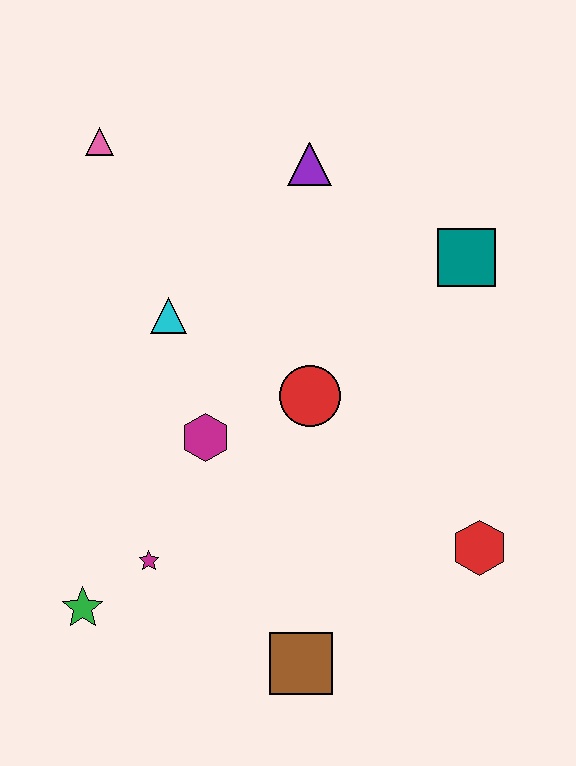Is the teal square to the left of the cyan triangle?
No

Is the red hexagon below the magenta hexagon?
Yes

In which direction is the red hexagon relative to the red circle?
The red hexagon is to the right of the red circle.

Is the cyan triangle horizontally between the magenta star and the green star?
No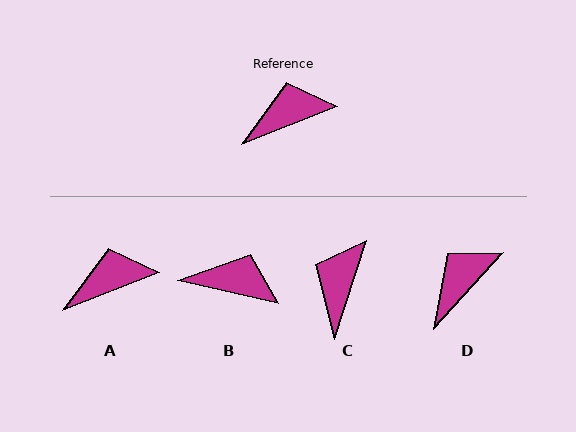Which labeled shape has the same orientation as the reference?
A.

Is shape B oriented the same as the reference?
No, it is off by about 34 degrees.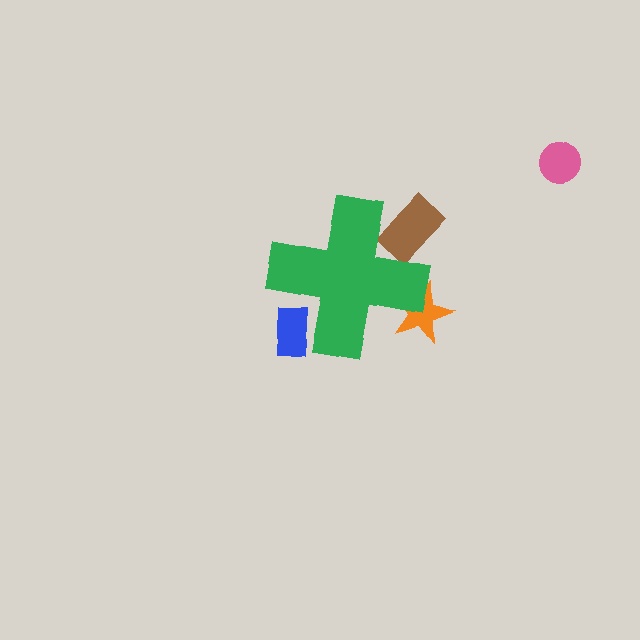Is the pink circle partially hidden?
No, the pink circle is fully visible.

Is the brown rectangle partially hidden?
Yes, the brown rectangle is partially hidden behind the green cross.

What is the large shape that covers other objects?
A green cross.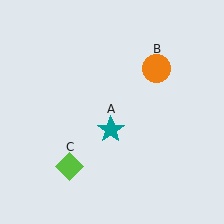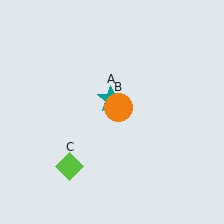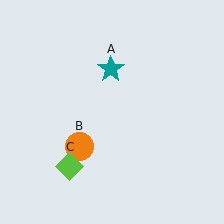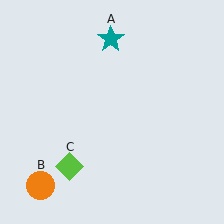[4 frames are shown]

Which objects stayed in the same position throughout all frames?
Lime diamond (object C) remained stationary.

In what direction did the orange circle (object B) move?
The orange circle (object B) moved down and to the left.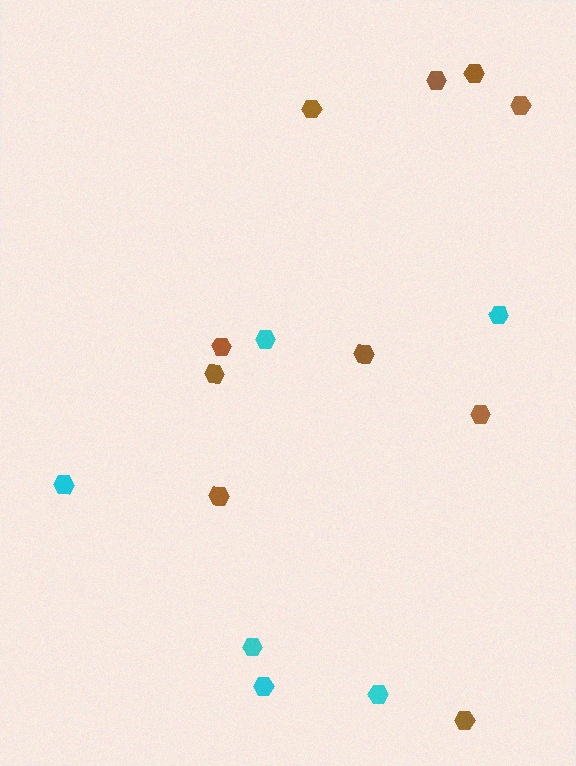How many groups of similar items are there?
There are 2 groups: one group of brown hexagons (10) and one group of cyan hexagons (6).